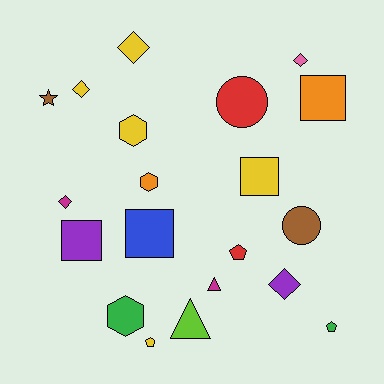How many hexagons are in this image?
There are 3 hexagons.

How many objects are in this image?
There are 20 objects.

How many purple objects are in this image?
There are 2 purple objects.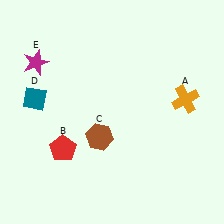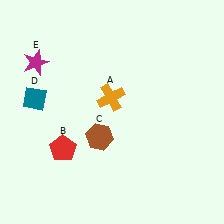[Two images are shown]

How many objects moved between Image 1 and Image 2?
1 object moved between the two images.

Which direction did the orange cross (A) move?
The orange cross (A) moved left.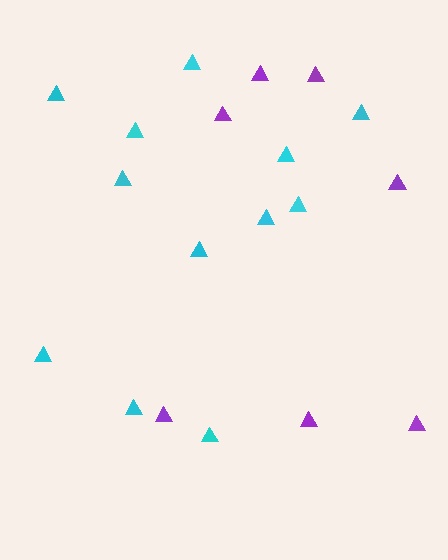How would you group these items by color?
There are 2 groups: one group of cyan triangles (12) and one group of purple triangles (7).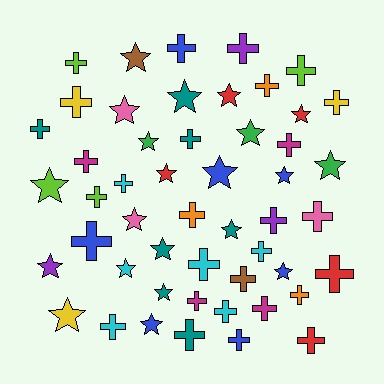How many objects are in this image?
There are 50 objects.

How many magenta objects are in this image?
There are 4 magenta objects.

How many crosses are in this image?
There are 29 crosses.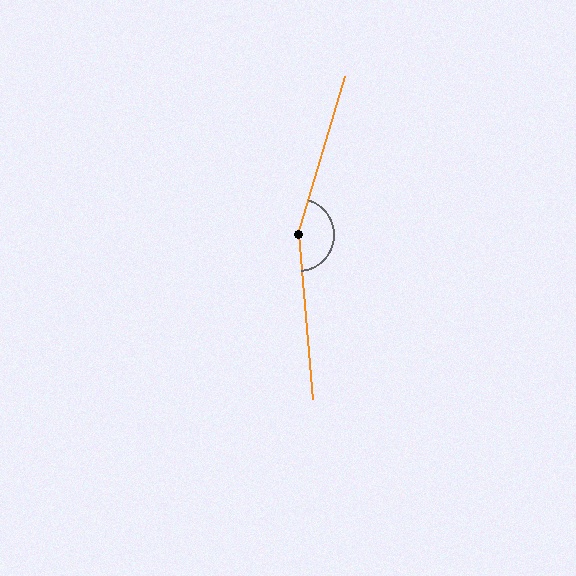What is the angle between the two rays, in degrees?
Approximately 159 degrees.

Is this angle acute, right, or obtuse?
It is obtuse.